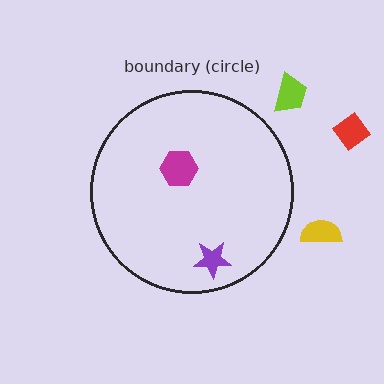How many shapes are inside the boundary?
2 inside, 3 outside.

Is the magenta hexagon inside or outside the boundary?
Inside.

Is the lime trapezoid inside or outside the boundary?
Outside.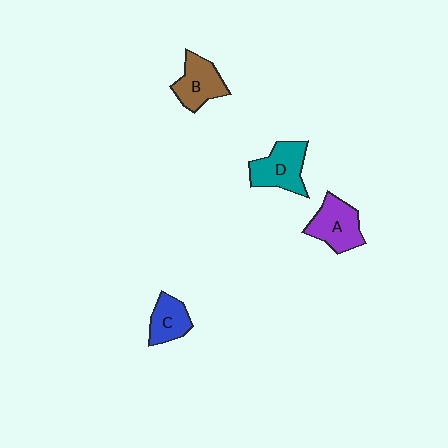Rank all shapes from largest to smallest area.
From largest to smallest: D (teal), A (purple), B (brown), C (blue).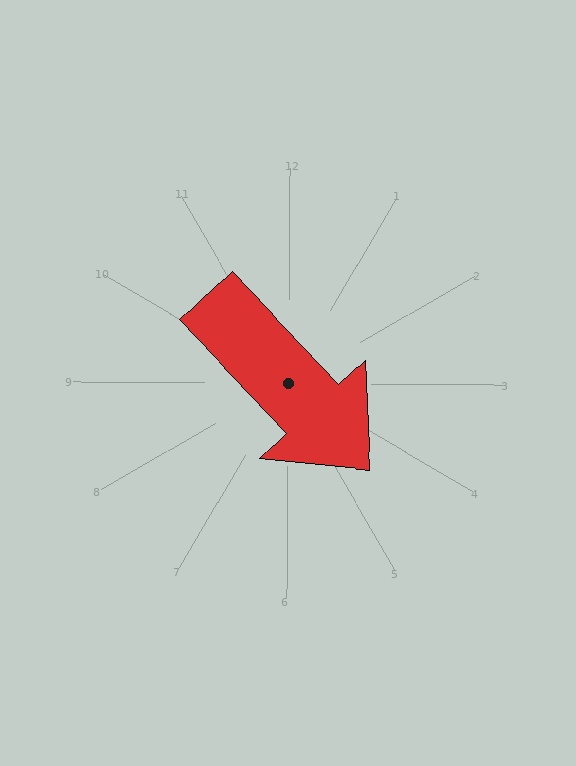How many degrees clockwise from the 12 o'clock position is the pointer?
Approximately 136 degrees.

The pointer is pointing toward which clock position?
Roughly 5 o'clock.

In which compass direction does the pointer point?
Southeast.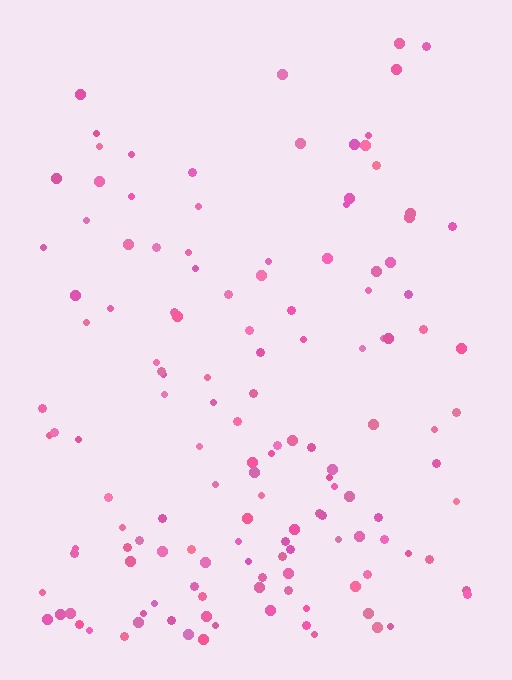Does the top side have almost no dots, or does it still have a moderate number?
Still a moderate number, just noticeably fewer than the bottom.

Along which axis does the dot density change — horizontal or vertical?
Vertical.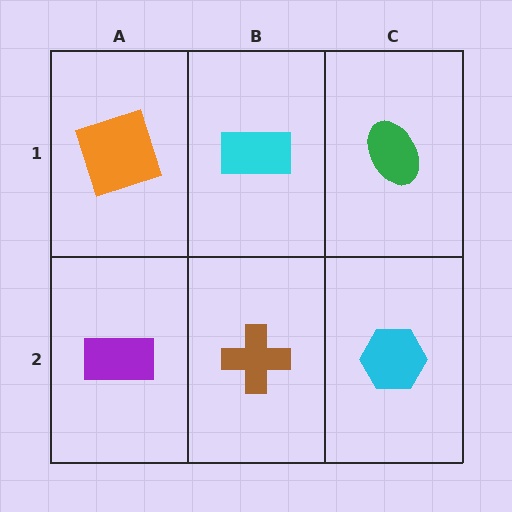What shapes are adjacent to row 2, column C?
A green ellipse (row 1, column C), a brown cross (row 2, column B).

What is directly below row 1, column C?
A cyan hexagon.